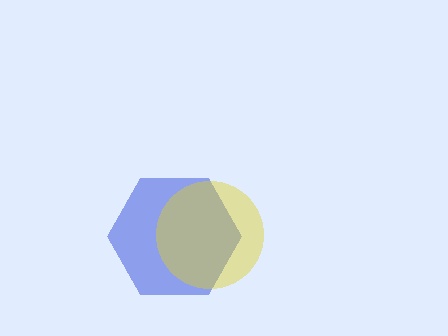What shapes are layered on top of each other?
The layered shapes are: a blue hexagon, a yellow circle.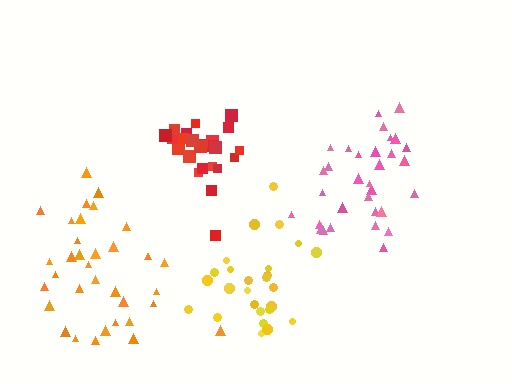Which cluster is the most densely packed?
Red.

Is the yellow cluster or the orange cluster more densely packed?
Yellow.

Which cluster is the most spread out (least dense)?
Orange.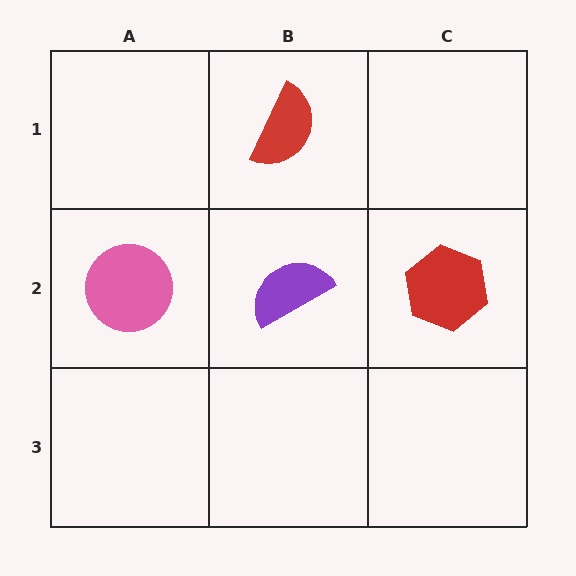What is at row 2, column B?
A purple semicircle.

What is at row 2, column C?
A red hexagon.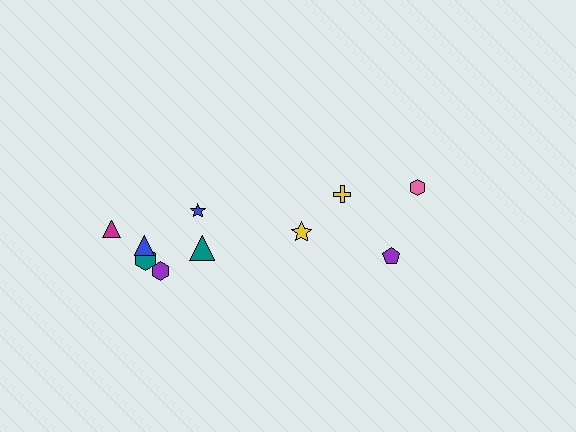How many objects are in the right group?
There are 4 objects.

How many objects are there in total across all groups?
There are 10 objects.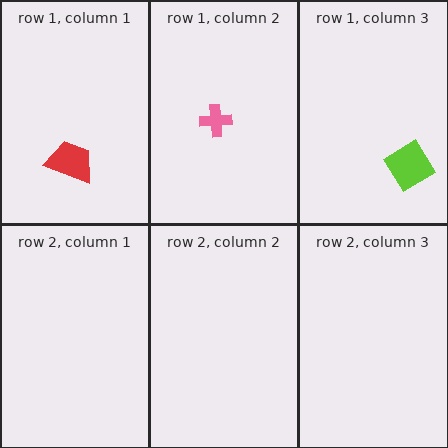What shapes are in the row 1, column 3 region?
The lime diamond.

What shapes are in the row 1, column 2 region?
The pink cross.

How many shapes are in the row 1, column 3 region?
1.